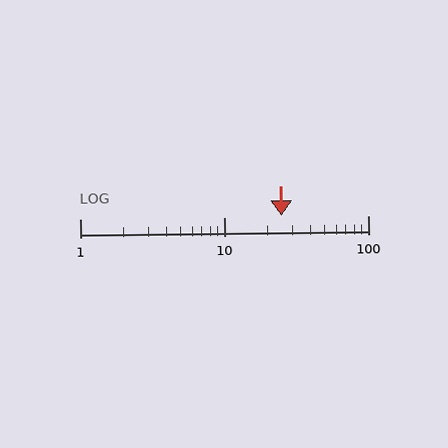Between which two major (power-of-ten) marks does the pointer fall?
The pointer is between 10 and 100.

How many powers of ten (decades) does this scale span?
The scale spans 2 decades, from 1 to 100.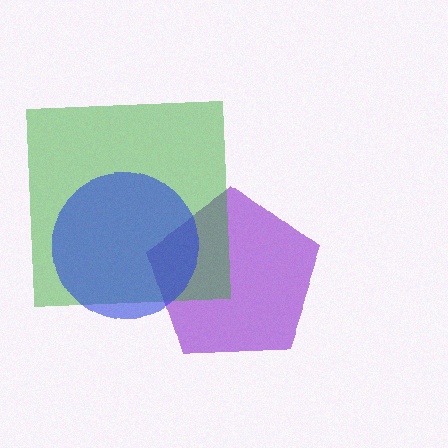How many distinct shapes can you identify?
There are 3 distinct shapes: a purple pentagon, a green square, a blue circle.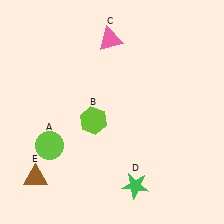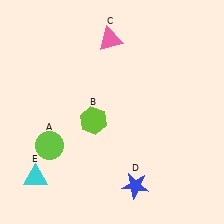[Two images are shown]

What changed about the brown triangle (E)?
In Image 1, E is brown. In Image 2, it changed to cyan.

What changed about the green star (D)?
In Image 1, D is green. In Image 2, it changed to blue.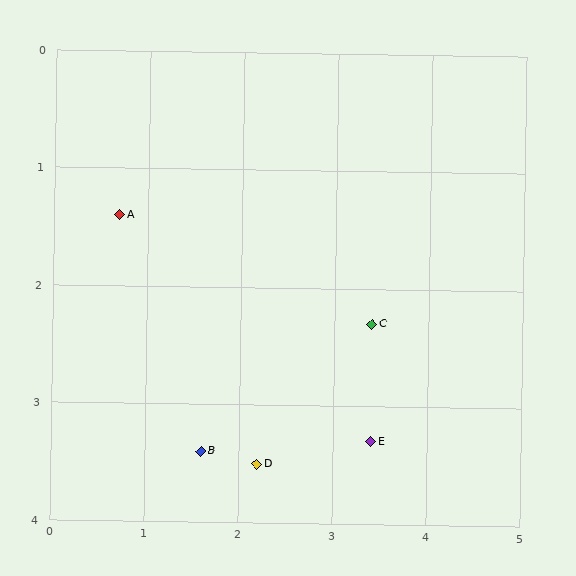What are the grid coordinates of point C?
Point C is at approximately (3.4, 2.3).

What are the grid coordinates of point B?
Point B is at approximately (1.6, 3.4).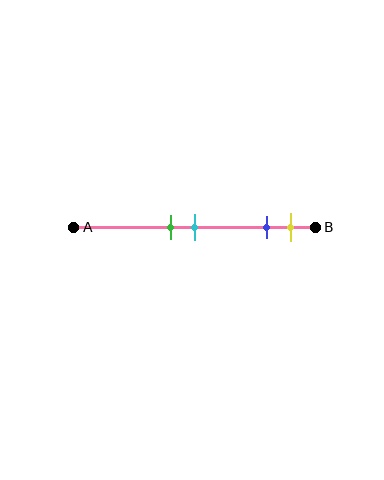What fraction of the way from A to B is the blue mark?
The blue mark is approximately 80% (0.8) of the way from A to B.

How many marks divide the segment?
There are 4 marks dividing the segment.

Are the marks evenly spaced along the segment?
No, the marks are not evenly spaced.